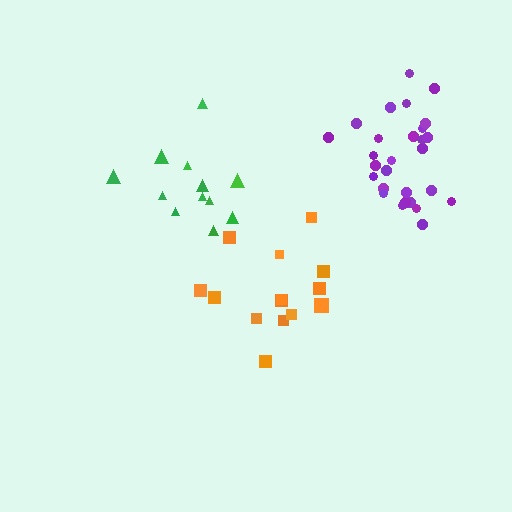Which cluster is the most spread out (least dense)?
Orange.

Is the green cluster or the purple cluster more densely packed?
Purple.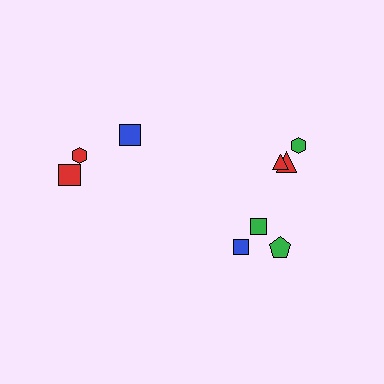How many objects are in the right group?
There are 6 objects.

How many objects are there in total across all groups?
There are 9 objects.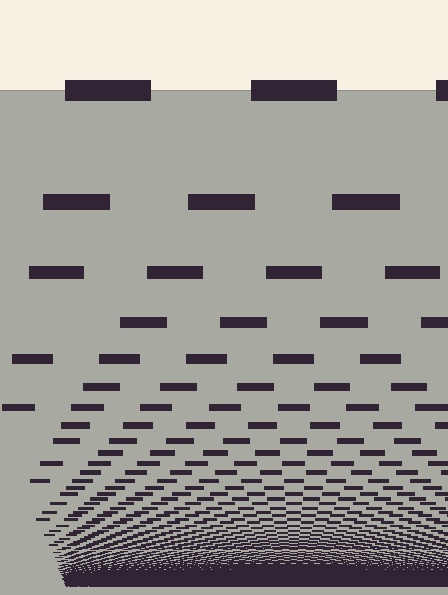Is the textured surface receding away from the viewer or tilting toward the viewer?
The surface appears to tilt toward the viewer. Texture elements get larger and sparser toward the top.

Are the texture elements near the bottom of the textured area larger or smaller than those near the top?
Smaller. The gradient is inverted — elements near the bottom are smaller and denser.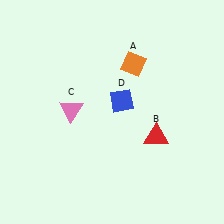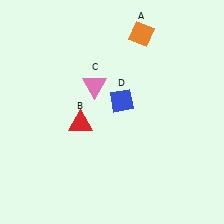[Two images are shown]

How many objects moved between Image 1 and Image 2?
3 objects moved between the two images.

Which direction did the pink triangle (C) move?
The pink triangle (C) moved up.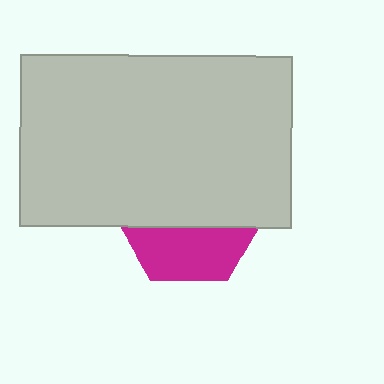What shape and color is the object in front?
The object in front is a light gray rectangle.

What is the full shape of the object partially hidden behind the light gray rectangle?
The partially hidden object is a magenta hexagon.